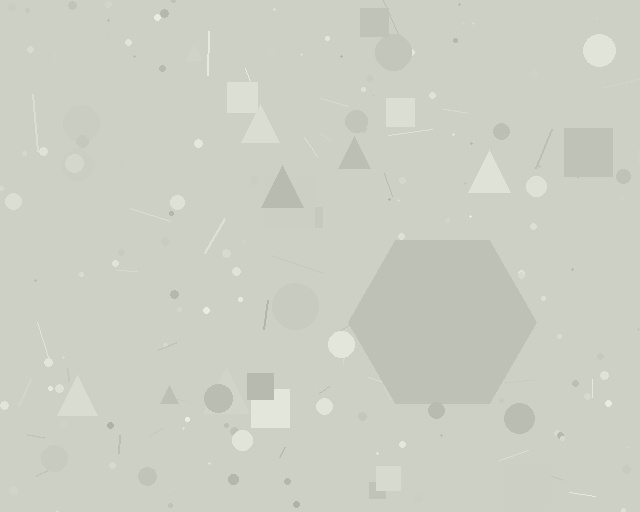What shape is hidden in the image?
A hexagon is hidden in the image.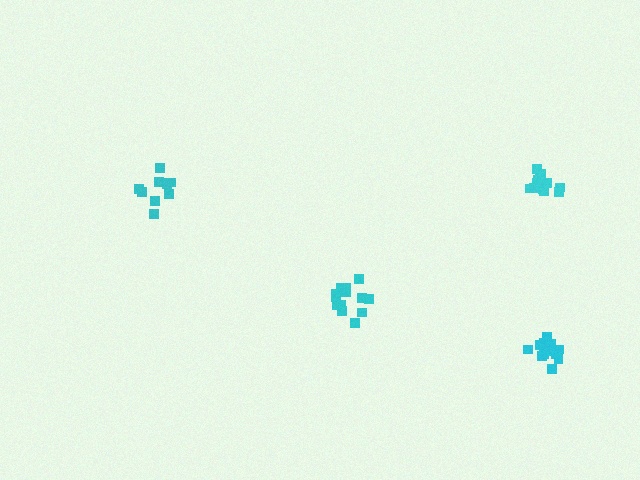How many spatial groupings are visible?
There are 4 spatial groupings.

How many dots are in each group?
Group 1: 13 dots, Group 2: 12 dots, Group 3: 14 dots, Group 4: 10 dots (49 total).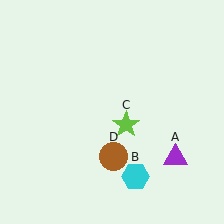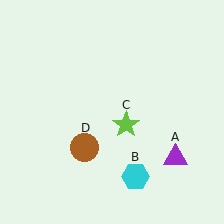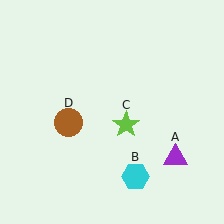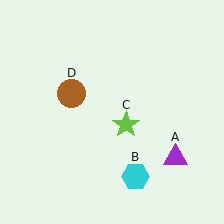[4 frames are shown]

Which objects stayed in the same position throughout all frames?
Purple triangle (object A) and cyan hexagon (object B) and lime star (object C) remained stationary.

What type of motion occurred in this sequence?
The brown circle (object D) rotated clockwise around the center of the scene.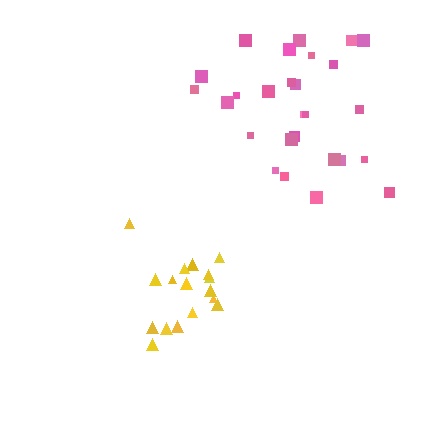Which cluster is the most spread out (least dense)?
Pink.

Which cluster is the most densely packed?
Yellow.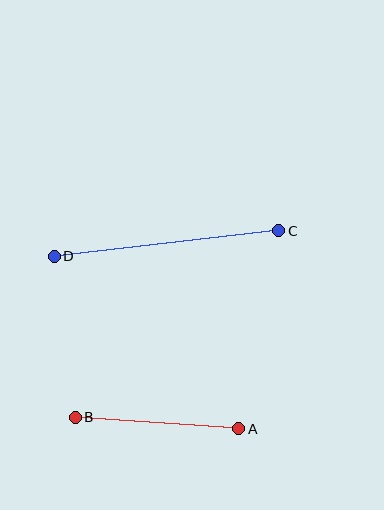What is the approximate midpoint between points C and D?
The midpoint is at approximately (166, 244) pixels.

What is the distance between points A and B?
The distance is approximately 164 pixels.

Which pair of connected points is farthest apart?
Points C and D are farthest apart.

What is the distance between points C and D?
The distance is approximately 226 pixels.